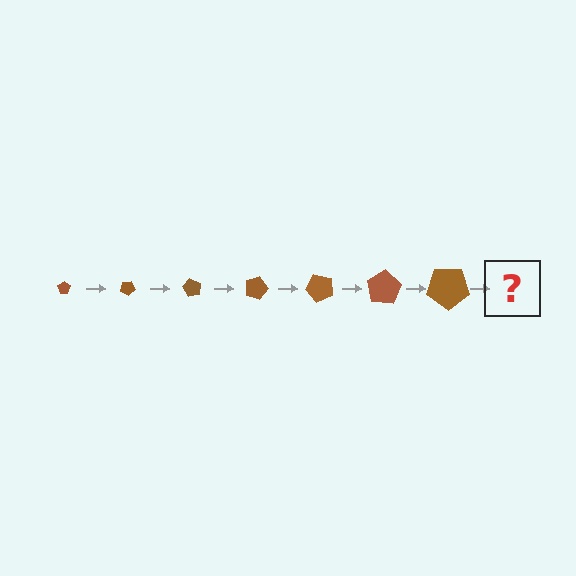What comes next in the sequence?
The next element should be a pentagon, larger than the previous one and rotated 210 degrees from the start.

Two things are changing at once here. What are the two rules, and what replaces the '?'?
The two rules are that the pentagon grows larger each step and it rotates 30 degrees each step. The '?' should be a pentagon, larger than the previous one and rotated 210 degrees from the start.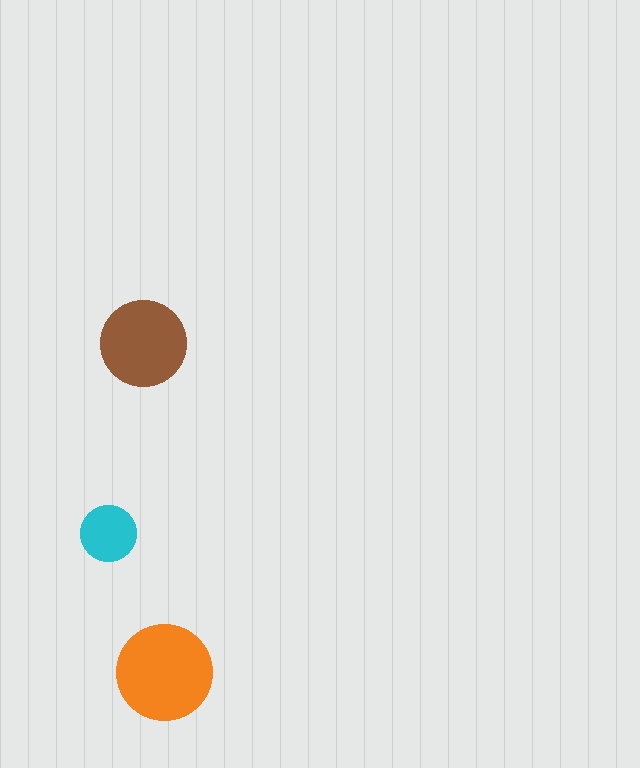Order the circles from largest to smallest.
the orange one, the brown one, the cyan one.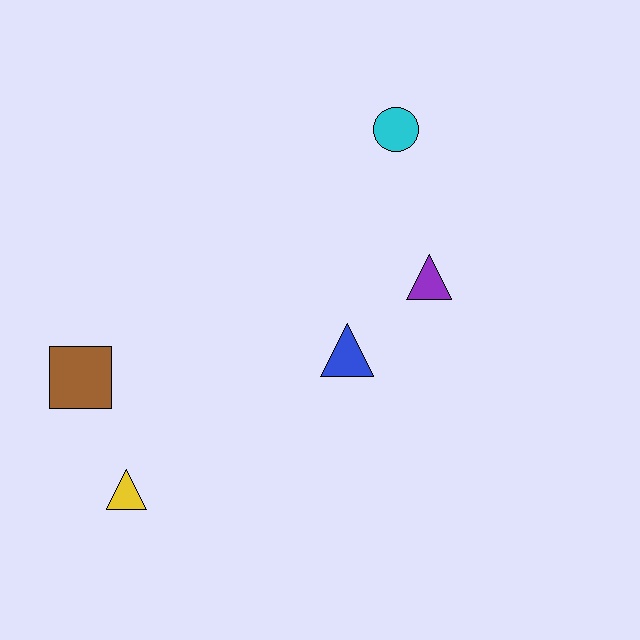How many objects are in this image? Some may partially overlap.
There are 5 objects.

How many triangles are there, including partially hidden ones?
There are 3 triangles.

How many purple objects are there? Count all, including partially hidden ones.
There is 1 purple object.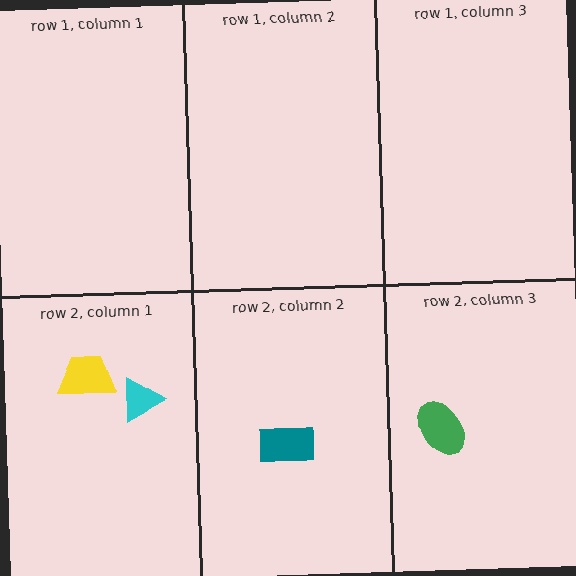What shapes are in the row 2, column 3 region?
The green ellipse.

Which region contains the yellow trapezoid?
The row 2, column 1 region.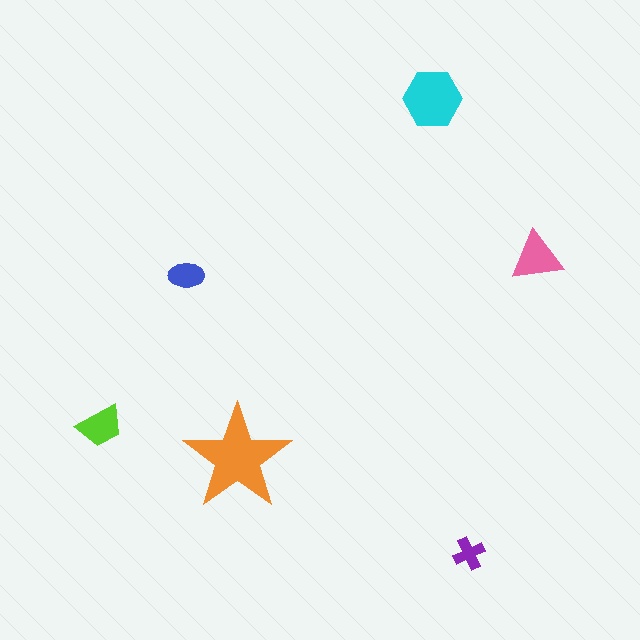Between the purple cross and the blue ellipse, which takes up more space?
The blue ellipse.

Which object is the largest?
The orange star.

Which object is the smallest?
The purple cross.